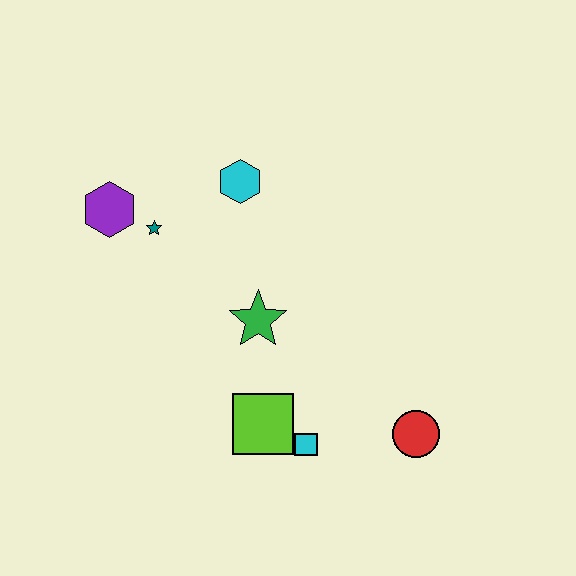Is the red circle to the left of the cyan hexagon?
No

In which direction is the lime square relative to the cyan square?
The lime square is to the left of the cyan square.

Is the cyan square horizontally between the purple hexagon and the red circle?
Yes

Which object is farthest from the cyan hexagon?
The red circle is farthest from the cyan hexagon.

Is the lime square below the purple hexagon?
Yes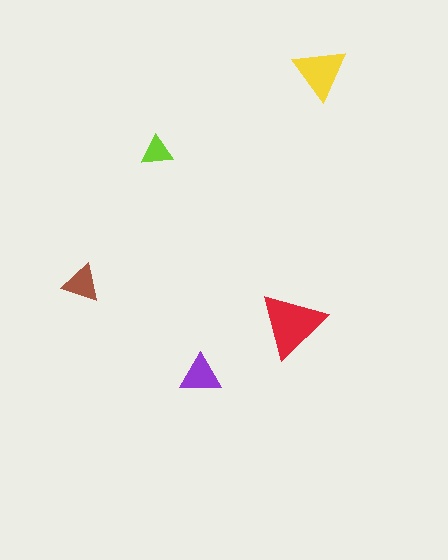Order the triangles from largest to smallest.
the red one, the yellow one, the purple one, the brown one, the lime one.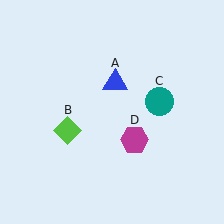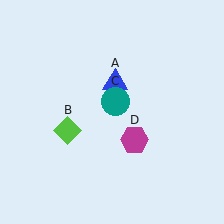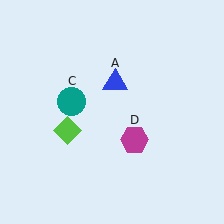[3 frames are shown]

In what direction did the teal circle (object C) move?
The teal circle (object C) moved left.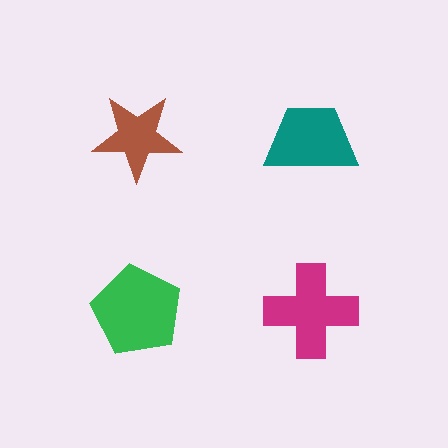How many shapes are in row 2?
2 shapes.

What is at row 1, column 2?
A teal trapezoid.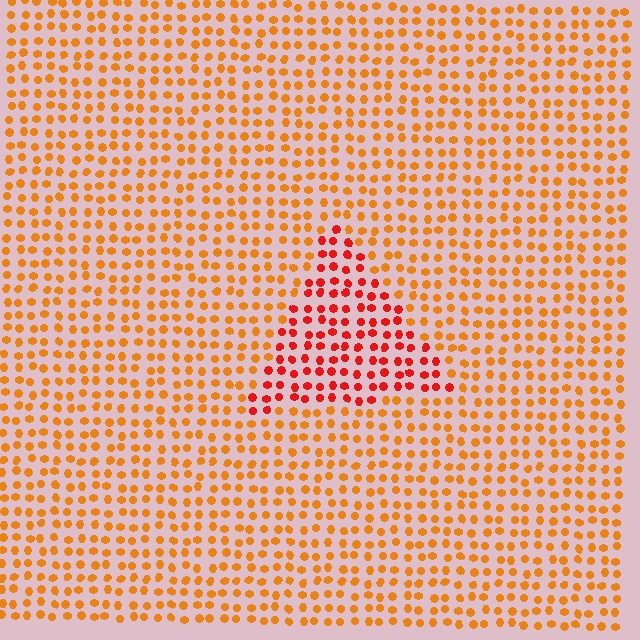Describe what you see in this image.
The image is filled with small orange elements in a uniform arrangement. A triangle-shaped region is visible where the elements are tinted to a slightly different hue, forming a subtle color boundary.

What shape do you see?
I see a triangle.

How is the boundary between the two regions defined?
The boundary is defined purely by a slight shift in hue (about 32 degrees). Spacing, size, and orientation are identical on both sides.